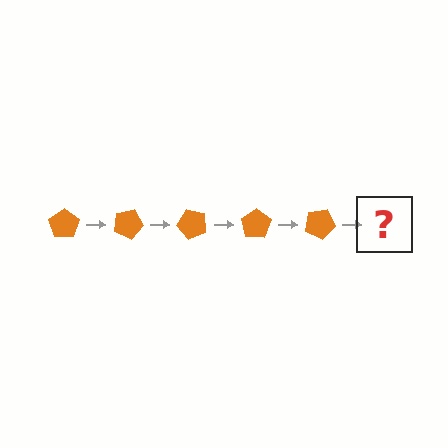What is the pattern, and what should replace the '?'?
The pattern is that the pentagon rotates 25 degrees each step. The '?' should be an orange pentagon rotated 125 degrees.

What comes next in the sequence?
The next element should be an orange pentagon rotated 125 degrees.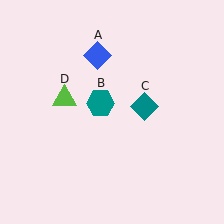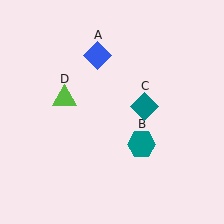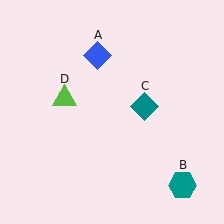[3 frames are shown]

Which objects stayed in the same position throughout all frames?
Blue diamond (object A) and teal diamond (object C) and lime triangle (object D) remained stationary.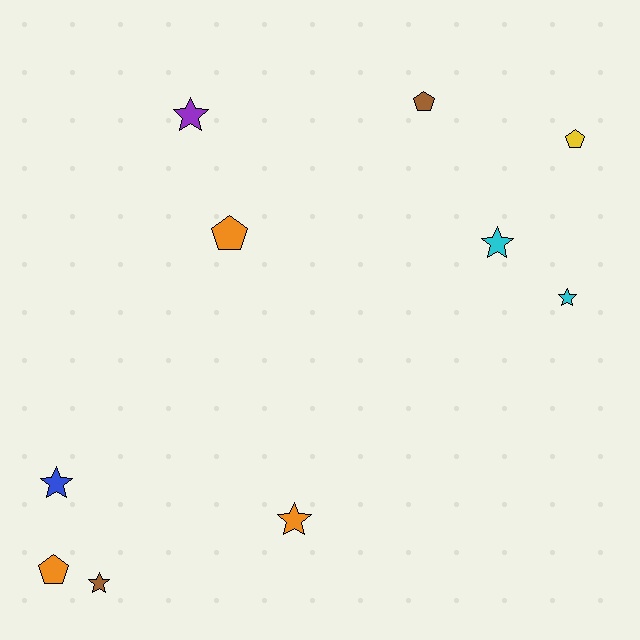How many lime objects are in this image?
There are no lime objects.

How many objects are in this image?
There are 10 objects.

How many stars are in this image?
There are 6 stars.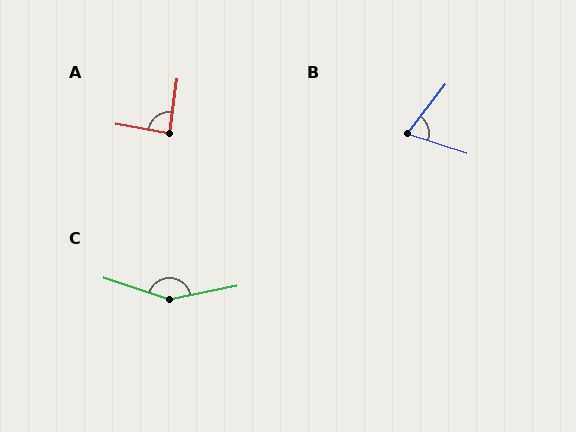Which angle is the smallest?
B, at approximately 71 degrees.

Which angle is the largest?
C, at approximately 151 degrees.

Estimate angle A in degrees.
Approximately 87 degrees.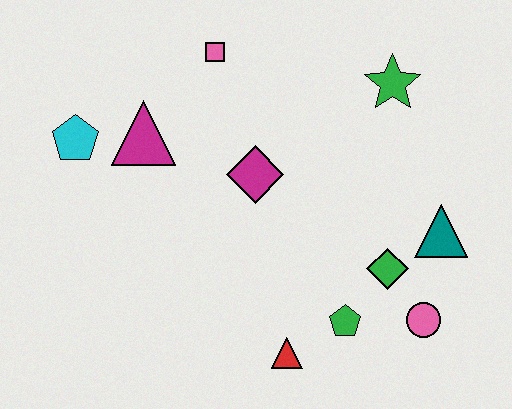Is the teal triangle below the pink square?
Yes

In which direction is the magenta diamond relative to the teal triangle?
The magenta diamond is to the left of the teal triangle.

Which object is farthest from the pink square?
The pink circle is farthest from the pink square.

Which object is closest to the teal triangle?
The green diamond is closest to the teal triangle.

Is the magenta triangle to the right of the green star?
No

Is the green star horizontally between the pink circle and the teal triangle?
No